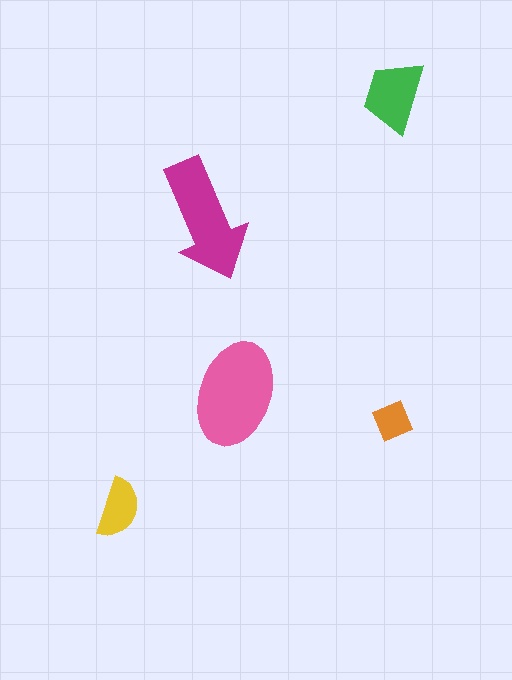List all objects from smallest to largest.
The orange diamond, the yellow semicircle, the green trapezoid, the magenta arrow, the pink ellipse.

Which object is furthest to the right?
The orange diamond is rightmost.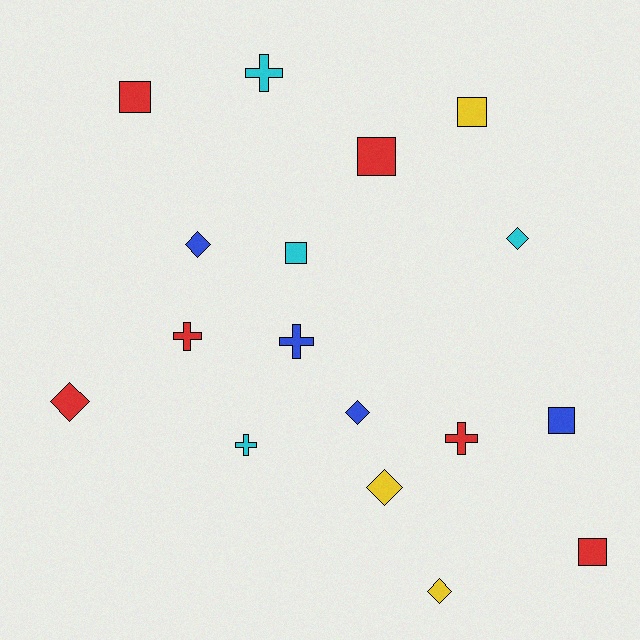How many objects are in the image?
There are 17 objects.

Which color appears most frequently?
Red, with 6 objects.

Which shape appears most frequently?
Square, with 6 objects.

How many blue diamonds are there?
There are 2 blue diamonds.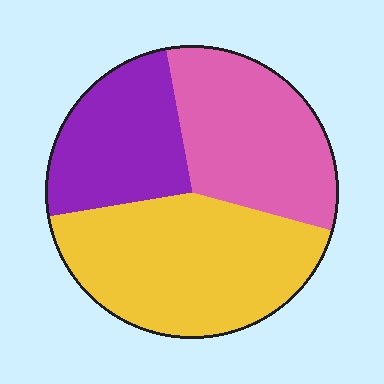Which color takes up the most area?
Yellow, at roughly 45%.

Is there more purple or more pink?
Pink.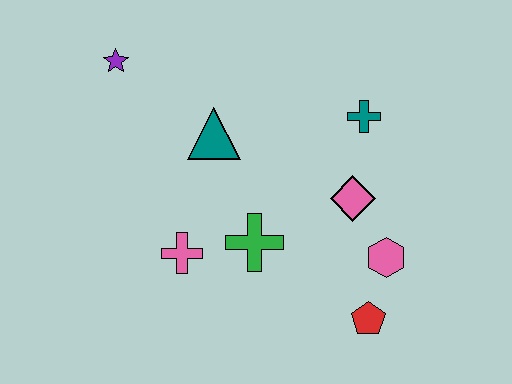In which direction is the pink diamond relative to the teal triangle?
The pink diamond is to the right of the teal triangle.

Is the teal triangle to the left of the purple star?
No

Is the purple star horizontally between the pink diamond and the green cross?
No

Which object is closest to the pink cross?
The green cross is closest to the pink cross.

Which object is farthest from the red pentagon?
The purple star is farthest from the red pentagon.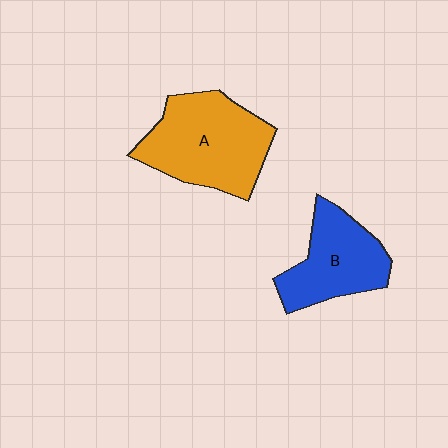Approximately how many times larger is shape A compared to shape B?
Approximately 1.4 times.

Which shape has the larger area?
Shape A (orange).